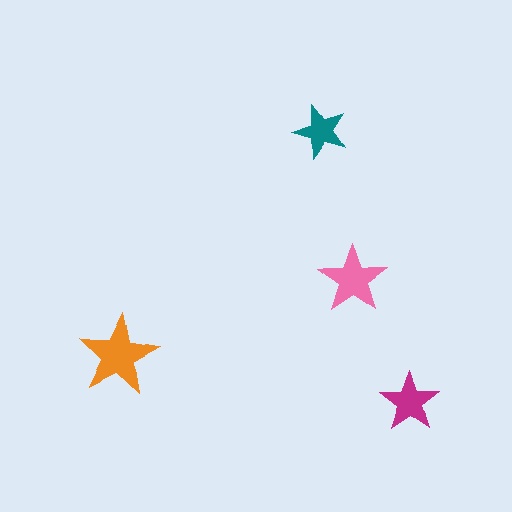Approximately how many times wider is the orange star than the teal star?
About 1.5 times wider.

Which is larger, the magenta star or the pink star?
The pink one.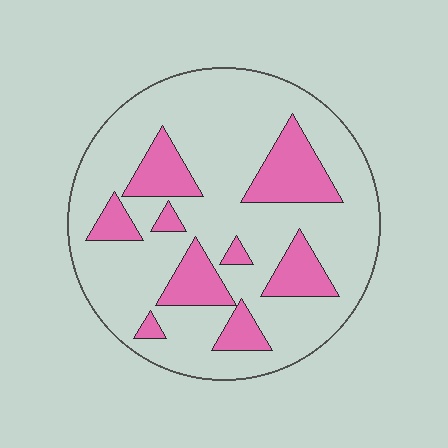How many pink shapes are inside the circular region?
9.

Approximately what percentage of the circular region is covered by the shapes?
Approximately 25%.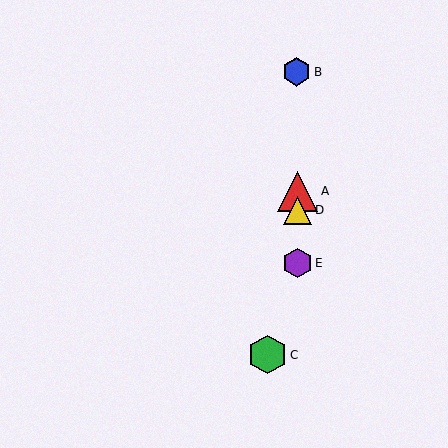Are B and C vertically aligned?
No, B is at x≈297 and C is at x≈267.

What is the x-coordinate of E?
Object E is at x≈298.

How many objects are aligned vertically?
4 objects (A, B, D, E) are aligned vertically.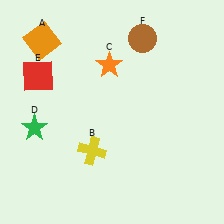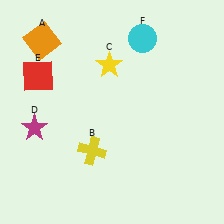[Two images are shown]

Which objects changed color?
C changed from orange to yellow. D changed from green to magenta. F changed from brown to cyan.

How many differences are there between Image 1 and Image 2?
There are 3 differences between the two images.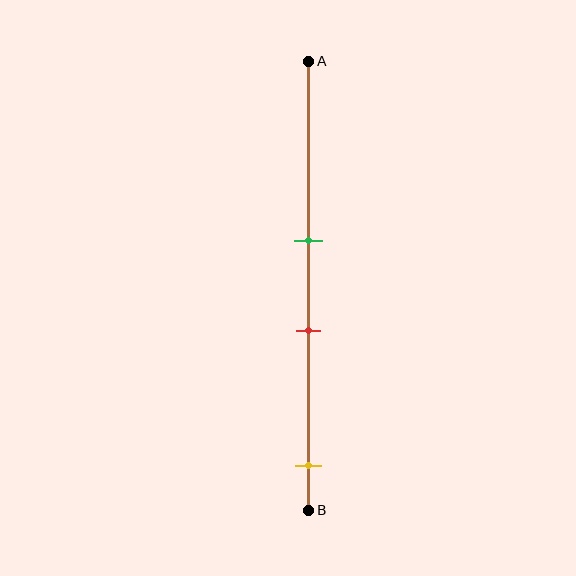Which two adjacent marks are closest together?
The green and red marks are the closest adjacent pair.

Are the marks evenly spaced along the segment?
No, the marks are not evenly spaced.